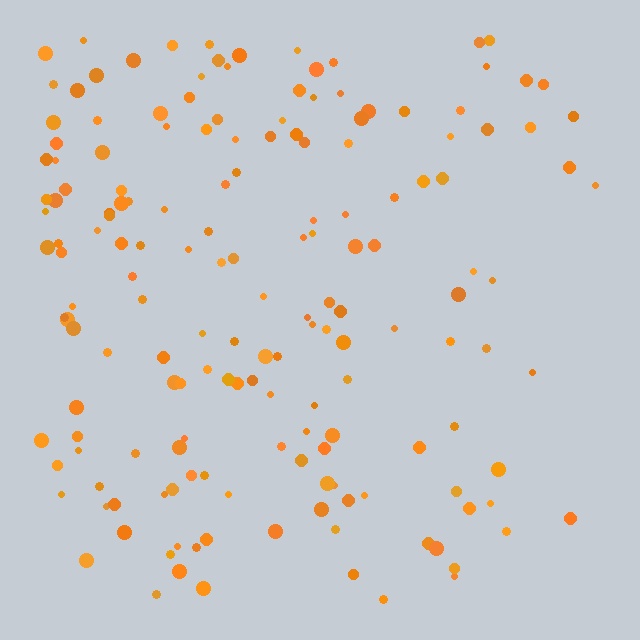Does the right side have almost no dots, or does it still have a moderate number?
Still a moderate number, just noticeably fewer than the left.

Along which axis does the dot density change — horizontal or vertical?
Horizontal.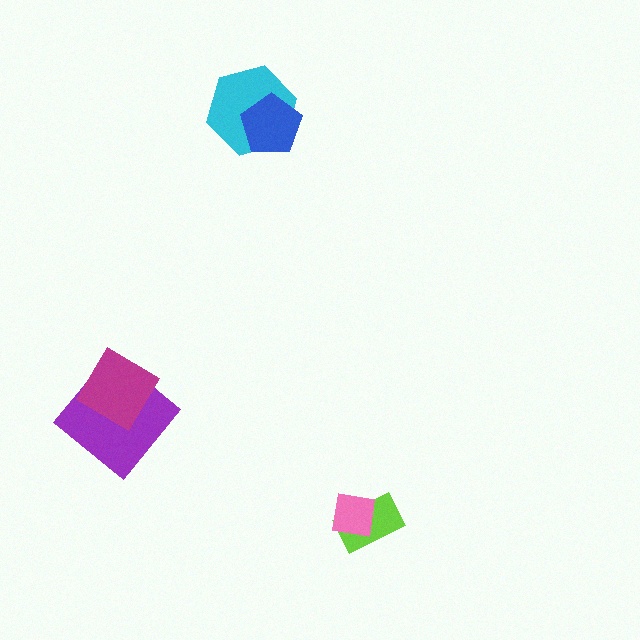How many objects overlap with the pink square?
1 object overlaps with the pink square.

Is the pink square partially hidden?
No, no other shape covers it.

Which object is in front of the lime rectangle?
The pink square is in front of the lime rectangle.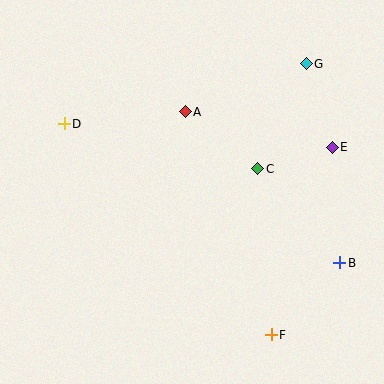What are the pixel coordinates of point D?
Point D is at (64, 124).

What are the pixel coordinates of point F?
Point F is at (271, 335).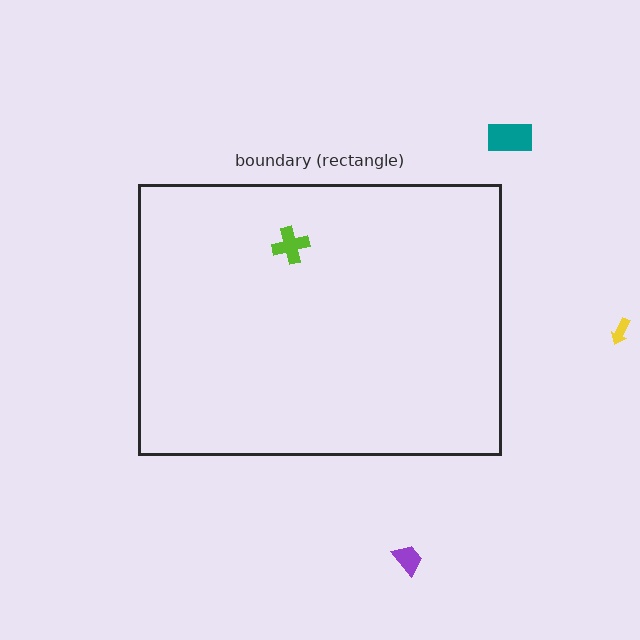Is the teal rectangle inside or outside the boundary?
Outside.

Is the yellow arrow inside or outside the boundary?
Outside.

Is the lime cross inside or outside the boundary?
Inside.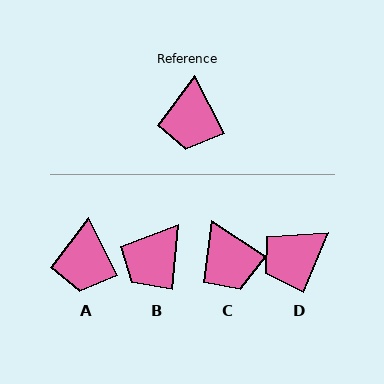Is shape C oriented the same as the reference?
No, it is off by about 29 degrees.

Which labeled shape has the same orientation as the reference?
A.